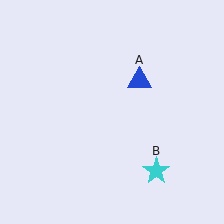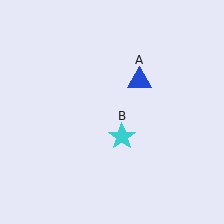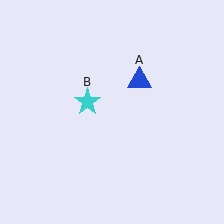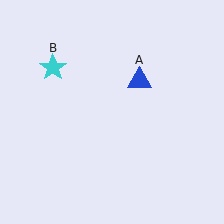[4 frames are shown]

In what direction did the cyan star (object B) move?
The cyan star (object B) moved up and to the left.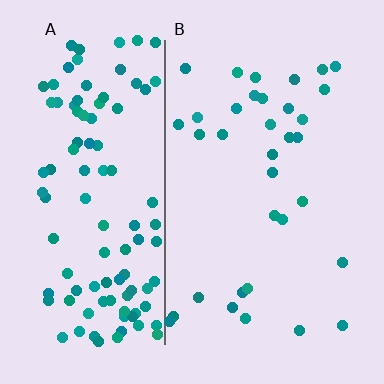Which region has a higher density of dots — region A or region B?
A (the left).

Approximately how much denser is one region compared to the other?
Approximately 3.2× — region A over region B.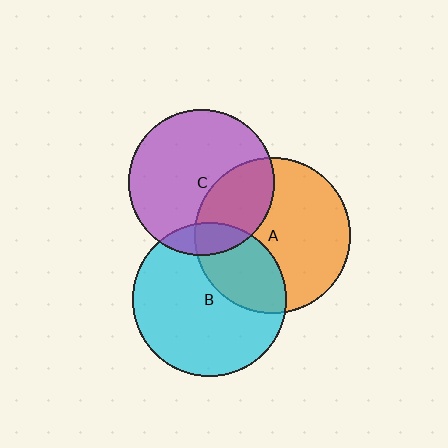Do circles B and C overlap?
Yes.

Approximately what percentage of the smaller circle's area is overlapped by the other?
Approximately 15%.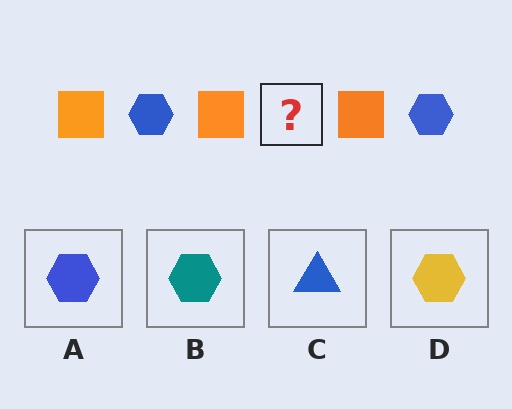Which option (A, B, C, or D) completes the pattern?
A.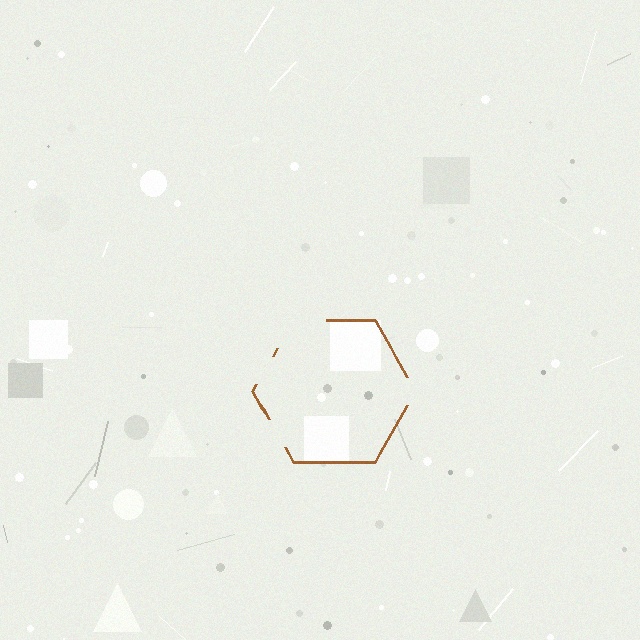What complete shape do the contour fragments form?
The contour fragments form a hexagon.